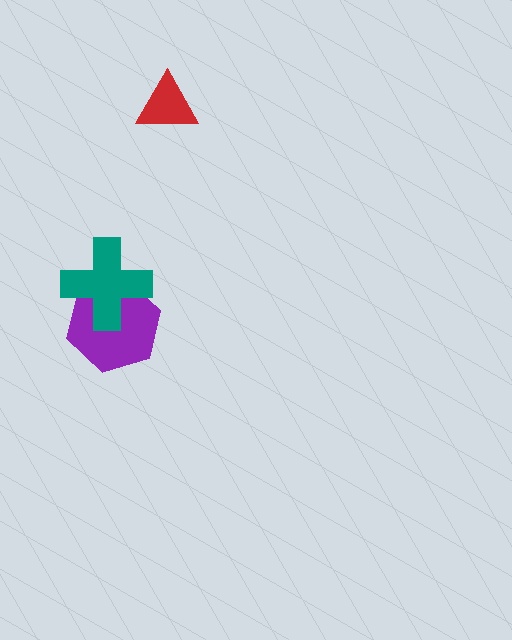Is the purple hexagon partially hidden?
Yes, it is partially covered by another shape.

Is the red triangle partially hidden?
No, no other shape covers it.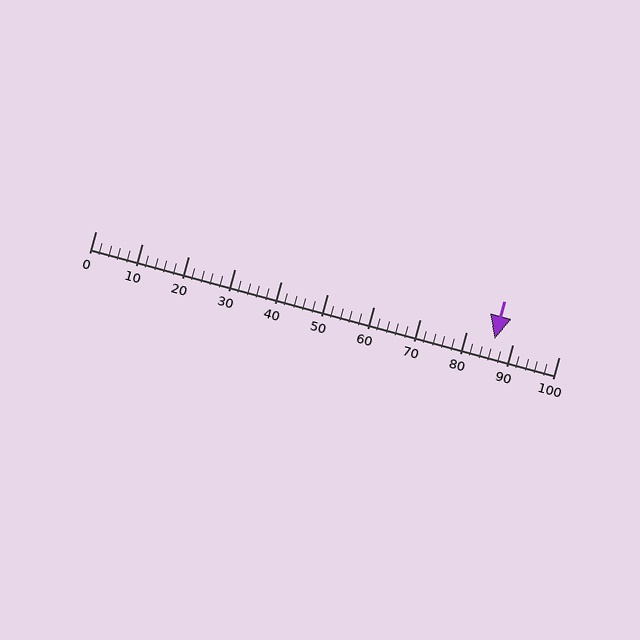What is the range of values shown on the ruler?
The ruler shows values from 0 to 100.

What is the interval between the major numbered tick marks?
The major tick marks are spaced 10 units apart.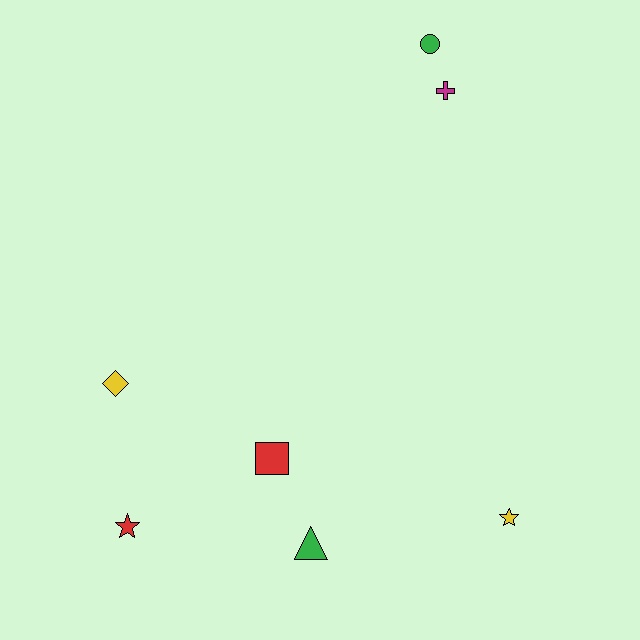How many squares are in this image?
There is 1 square.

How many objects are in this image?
There are 7 objects.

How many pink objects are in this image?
There are no pink objects.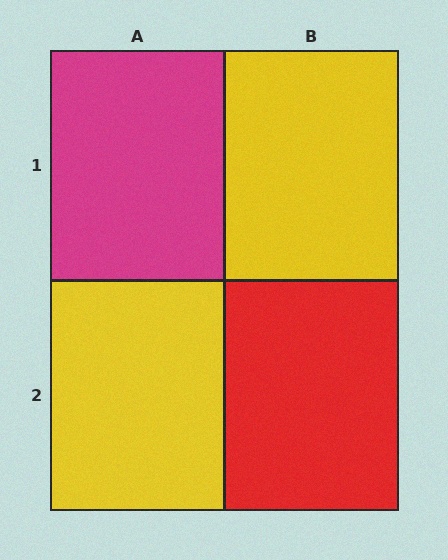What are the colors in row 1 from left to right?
Magenta, yellow.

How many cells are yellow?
2 cells are yellow.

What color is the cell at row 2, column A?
Yellow.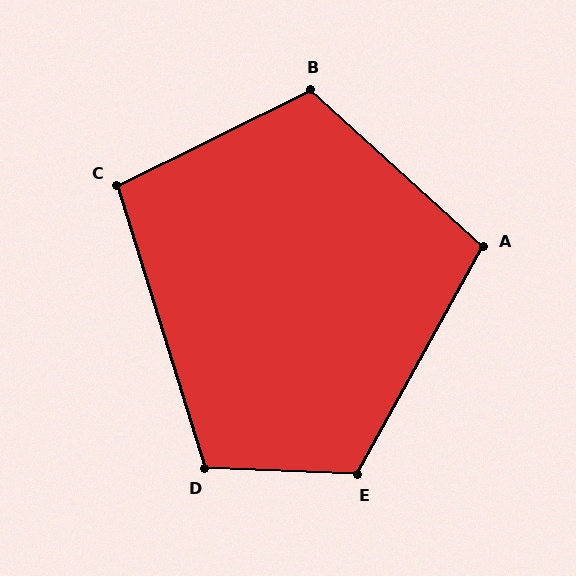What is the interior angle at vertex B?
Approximately 111 degrees (obtuse).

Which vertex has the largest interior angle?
E, at approximately 117 degrees.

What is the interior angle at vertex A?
Approximately 103 degrees (obtuse).